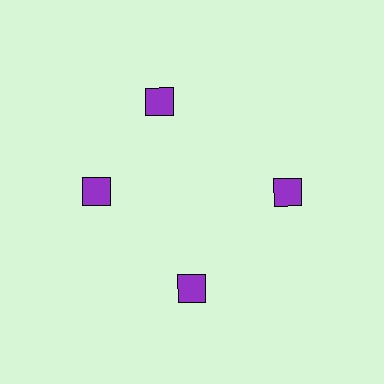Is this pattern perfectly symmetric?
No. The 4 purple squares are arranged in a ring, but one element near the 12 o'clock position is rotated out of alignment along the ring, breaking the 4-fold rotational symmetry.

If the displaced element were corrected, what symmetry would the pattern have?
It would have 4-fold rotational symmetry — the pattern would map onto itself every 90 degrees.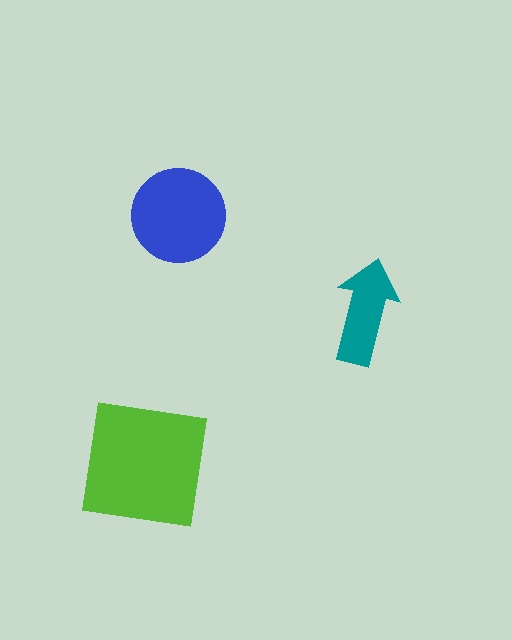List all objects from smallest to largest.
The teal arrow, the blue circle, the lime square.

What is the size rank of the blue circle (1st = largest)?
2nd.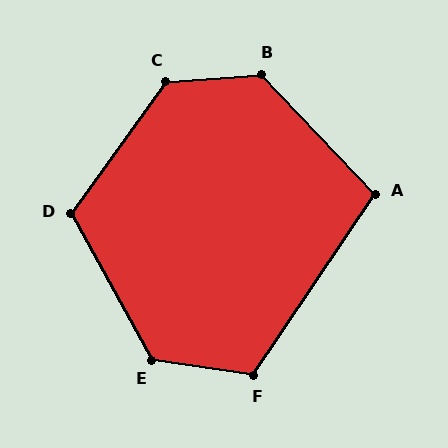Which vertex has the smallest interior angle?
A, at approximately 103 degrees.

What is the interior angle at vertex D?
Approximately 115 degrees (obtuse).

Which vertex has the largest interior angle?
C, at approximately 130 degrees.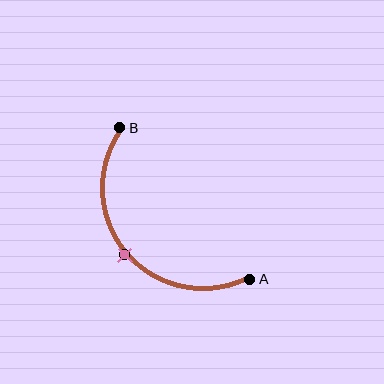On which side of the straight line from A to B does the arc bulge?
The arc bulges below and to the left of the straight line connecting A and B.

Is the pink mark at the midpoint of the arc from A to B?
Yes. The pink mark lies on the arc at equal arc-length from both A and B — it is the arc midpoint.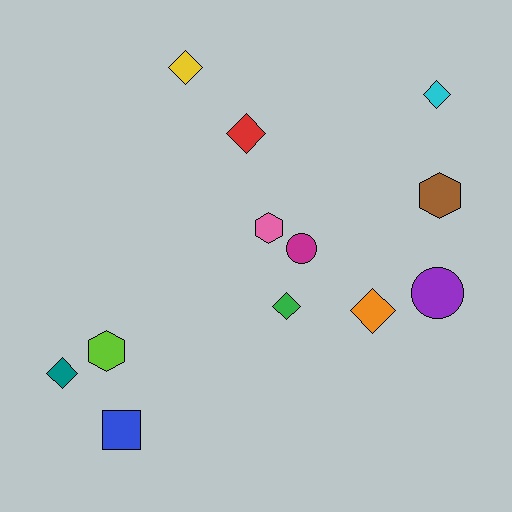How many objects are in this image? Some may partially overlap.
There are 12 objects.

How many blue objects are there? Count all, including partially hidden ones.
There is 1 blue object.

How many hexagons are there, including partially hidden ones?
There are 3 hexagons.